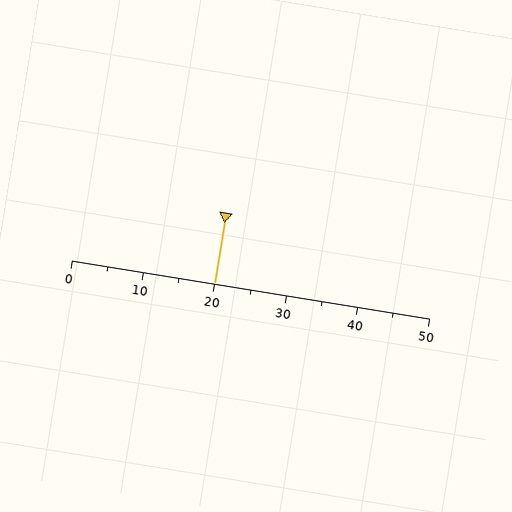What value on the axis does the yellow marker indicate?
The marker indicates approximately 20.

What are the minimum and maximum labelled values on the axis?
The axis runs from 0 to 50.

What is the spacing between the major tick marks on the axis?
The major ticks are spaced 10 apart.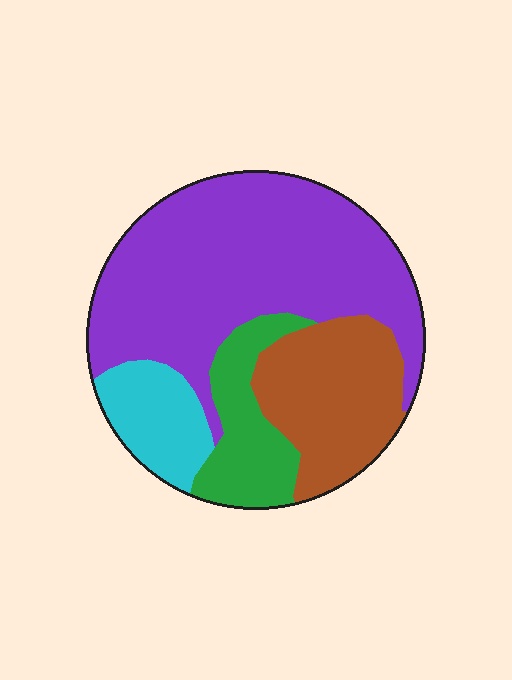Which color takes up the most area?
Purple, at roughly 55%.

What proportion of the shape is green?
Green takes up less than a sixth of the shape.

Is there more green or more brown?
Brown.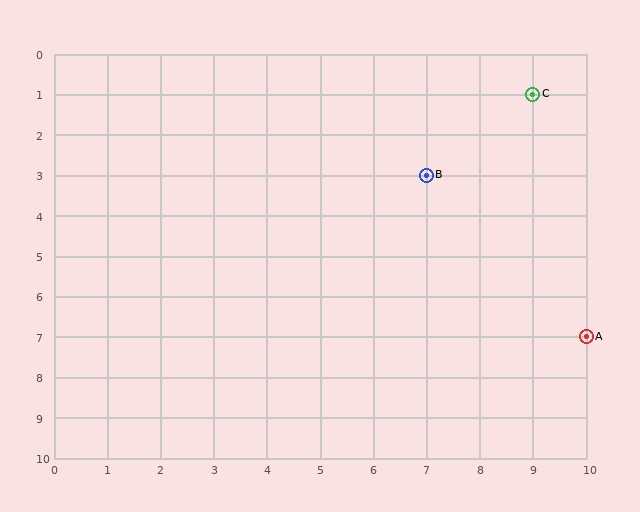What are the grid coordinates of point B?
Point B is at grid coordinates (7, 3).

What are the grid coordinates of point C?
Point C is at grid coordinates (9, 1).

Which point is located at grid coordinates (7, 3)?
Point B is at (7, 3).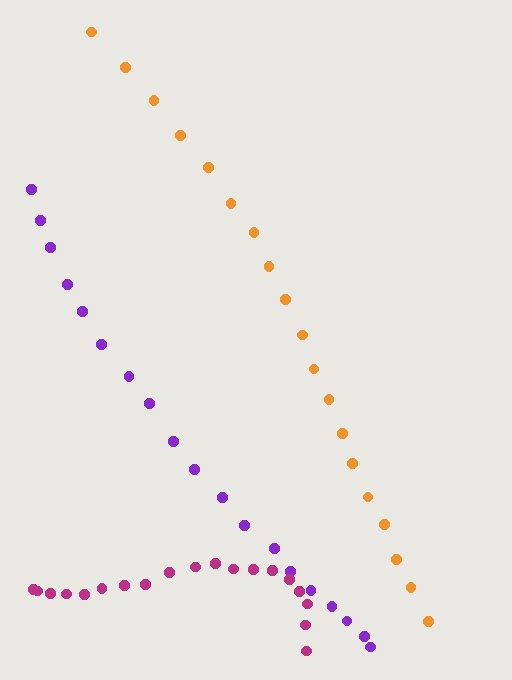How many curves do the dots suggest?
There are 3 distinct paths.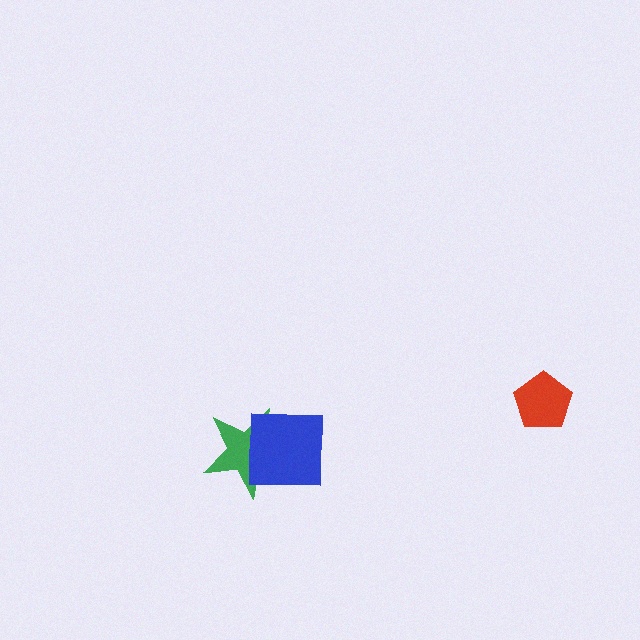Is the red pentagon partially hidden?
No, no other shape covers it.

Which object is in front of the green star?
The blue square is in front of the green star.